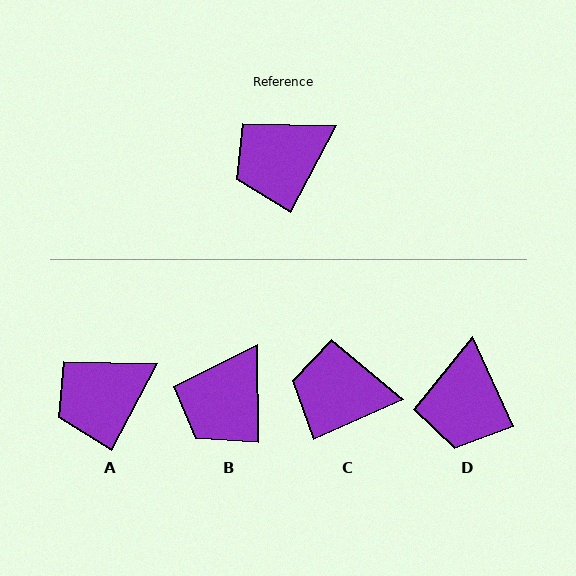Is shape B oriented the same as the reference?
No, it is off by about 28 degrees.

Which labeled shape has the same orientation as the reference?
A.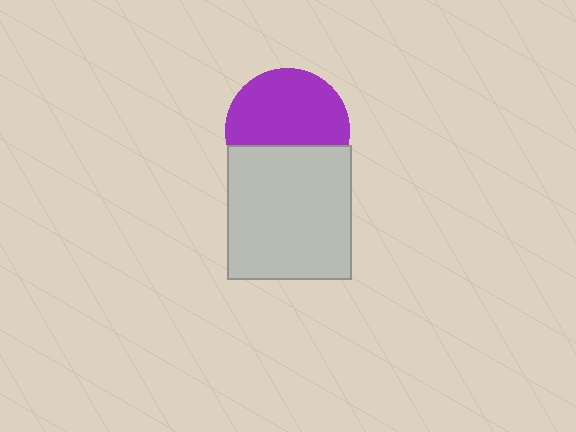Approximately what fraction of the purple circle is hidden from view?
Roughly 35% of the purple circle is hidden behind the light gray rectangle.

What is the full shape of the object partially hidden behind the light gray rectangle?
The partially hidden object is a purple circle.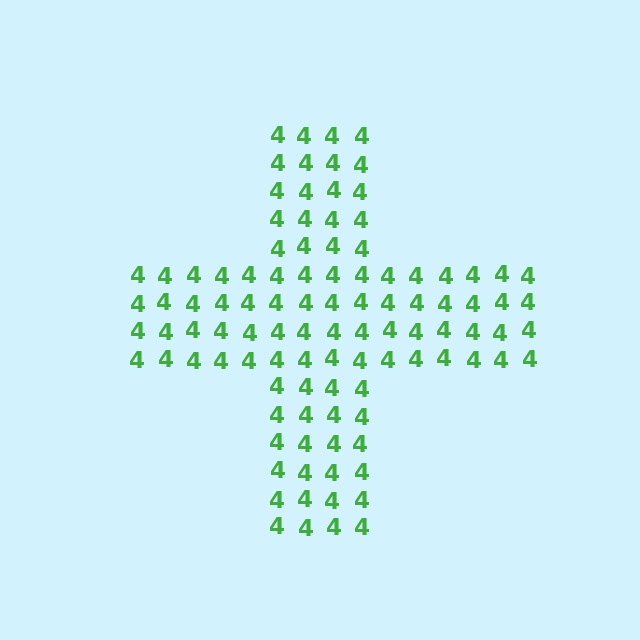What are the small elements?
The small elements are digit 4's.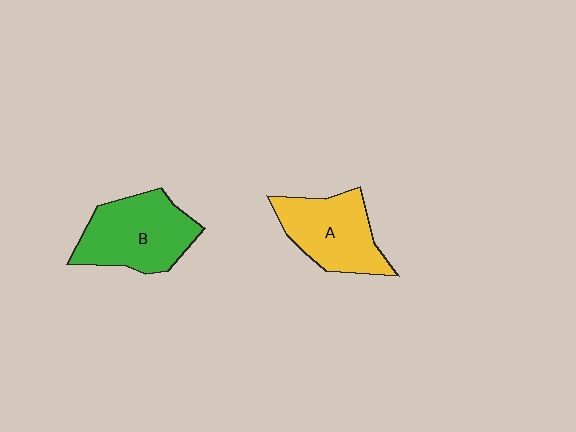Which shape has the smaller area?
Shape A (yellow).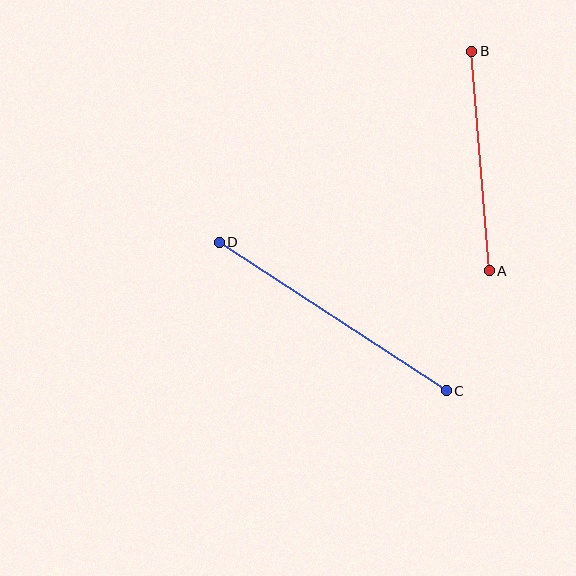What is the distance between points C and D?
The distance is approximately 271 pixels.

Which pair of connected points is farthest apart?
Points C and D are farthest apart.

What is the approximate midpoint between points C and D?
The midpoint is at approximately (333, 316) pixels.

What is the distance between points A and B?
The distance is approximately 220 pixels.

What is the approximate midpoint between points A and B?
The midpoint is at approximately (480, 161) pixels.